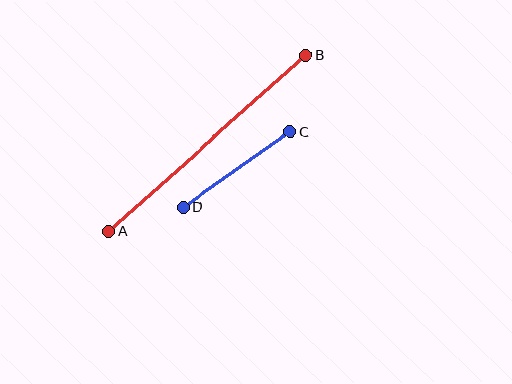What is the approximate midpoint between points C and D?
The midpoint is at approximately (237, 169) pixels.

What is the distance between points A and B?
The distance is approximately 264 pixels.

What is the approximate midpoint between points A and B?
The midpoint is at approximately (207, 143) pixels.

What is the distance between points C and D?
The distance is approximately 131 pixels.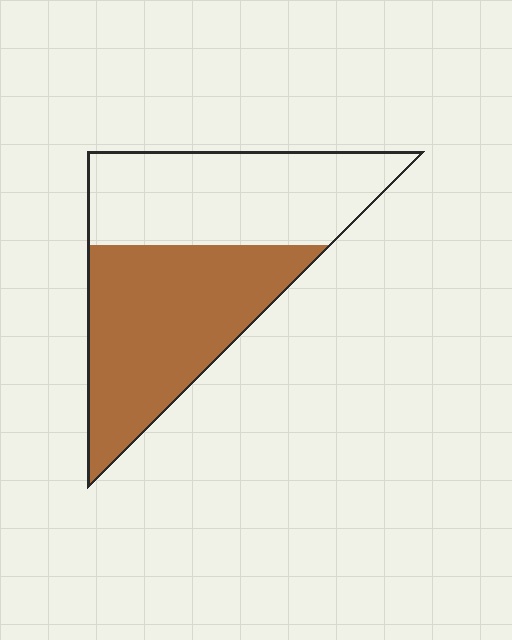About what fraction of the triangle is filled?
About one half (1/2).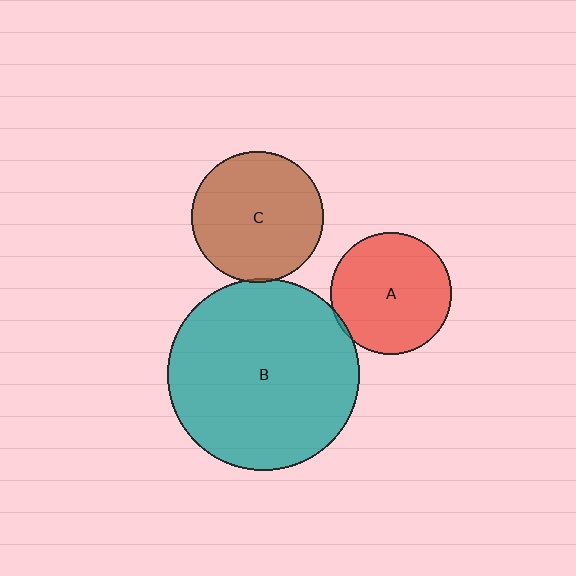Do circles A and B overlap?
Yes.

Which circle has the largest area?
Circle B (teal).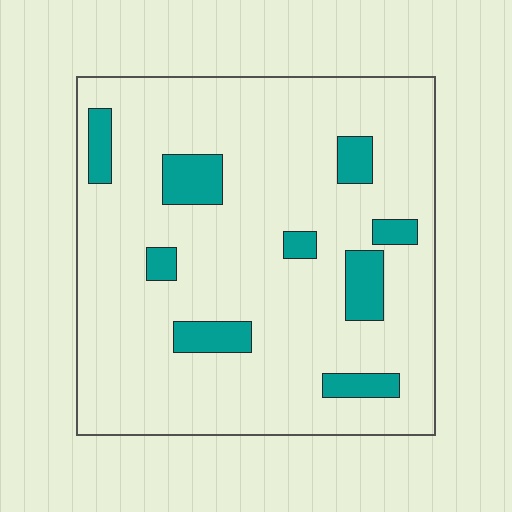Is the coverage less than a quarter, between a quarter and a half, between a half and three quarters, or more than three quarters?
Less than a quarter.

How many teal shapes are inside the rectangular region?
9.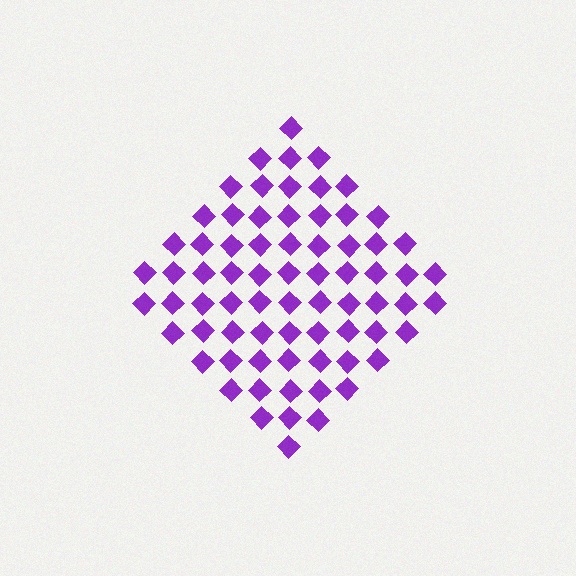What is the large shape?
The large shape is a diamond.